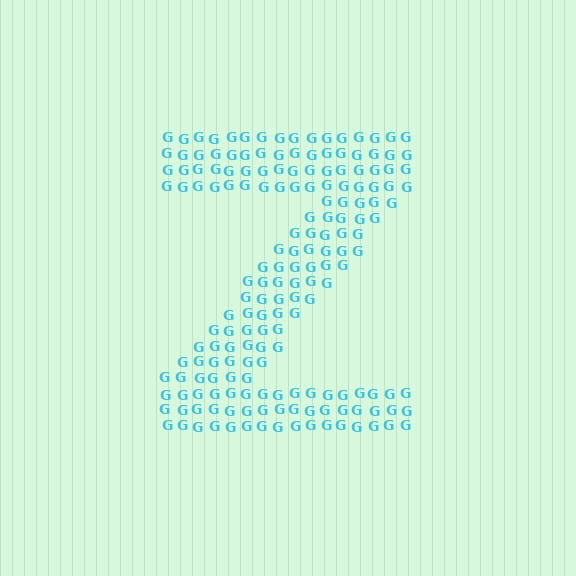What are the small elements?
The small elements are letter G's.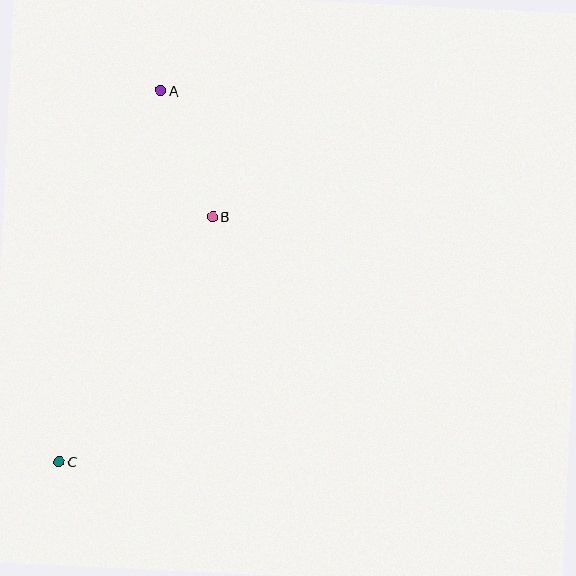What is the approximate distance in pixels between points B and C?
The distance between B and C is approximately 289 pixels.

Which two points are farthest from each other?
Points A and C are farthest from each other.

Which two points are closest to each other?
Points A and B are closest to each other.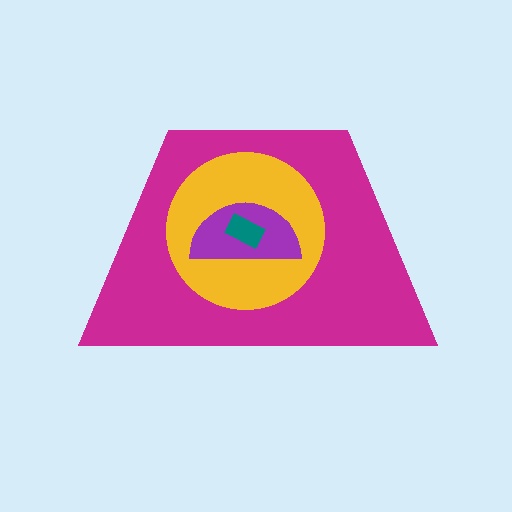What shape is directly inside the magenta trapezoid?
The yellow circle.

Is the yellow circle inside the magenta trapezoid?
Yes.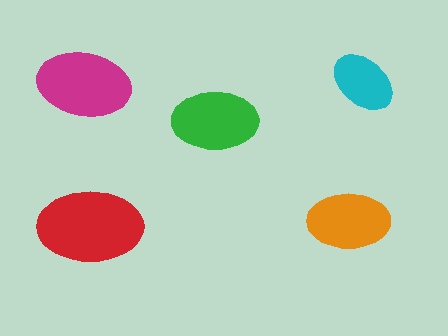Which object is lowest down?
The red ellipse is bottommost.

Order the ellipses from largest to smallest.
the red one, the magenta one, the green one, the orange one, the cyan one.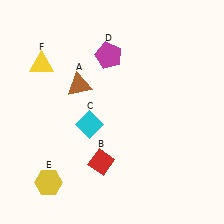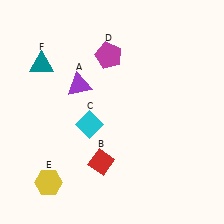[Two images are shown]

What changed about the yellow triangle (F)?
In Image 1, F is yellow. In Image 2, it changed to teal.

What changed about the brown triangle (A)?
In Image 1, A is brown. In Image 2, it changed to purple.